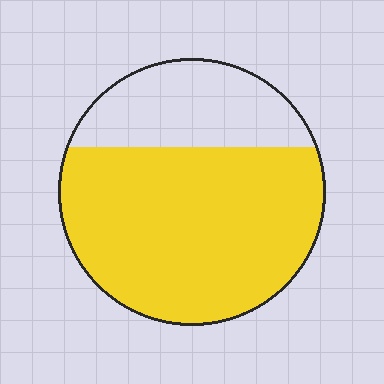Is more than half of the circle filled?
Yes.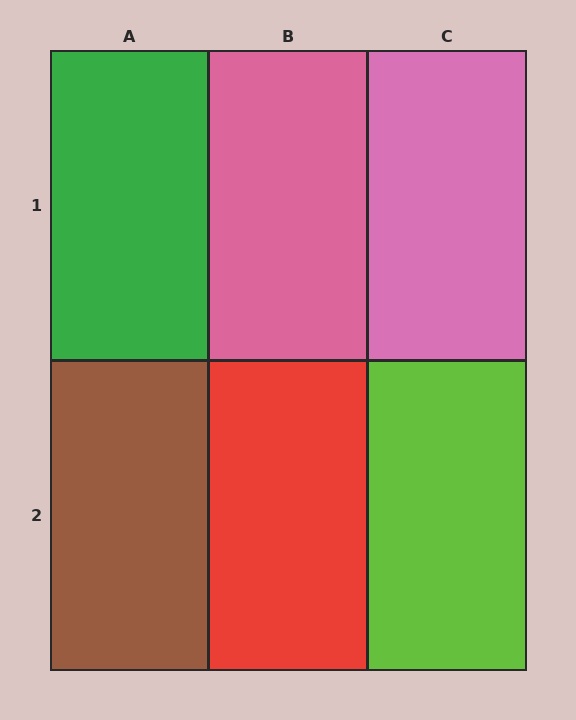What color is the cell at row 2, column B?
Red.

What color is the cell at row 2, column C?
Lime.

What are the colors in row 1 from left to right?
Green, pink, pink.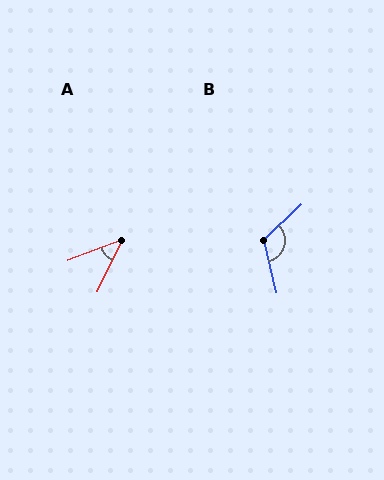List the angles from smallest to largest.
A (44°), B (120°).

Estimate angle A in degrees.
Approximately 44 degrees.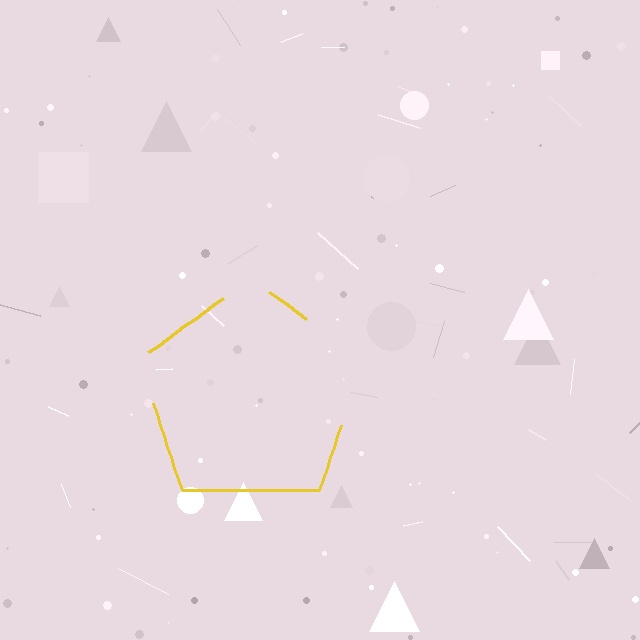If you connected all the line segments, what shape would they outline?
They would outline a pentagon.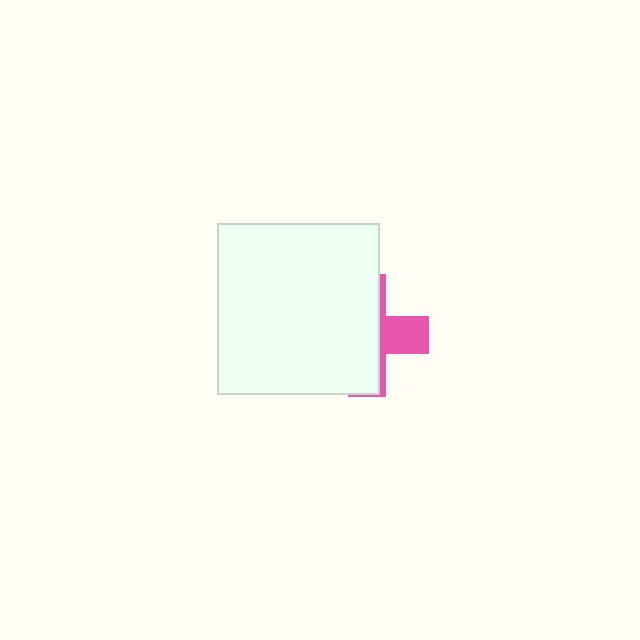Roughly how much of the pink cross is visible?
A small part of it is visible (roughly 31%).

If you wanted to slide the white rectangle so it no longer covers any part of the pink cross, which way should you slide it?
Slide it left — that is the most direct way to separate the two shapes.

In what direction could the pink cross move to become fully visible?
The pink cross could move right. That would shift it out from behind the white rectangle entirely.